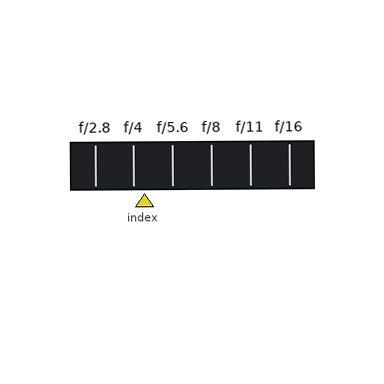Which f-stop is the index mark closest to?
The index mark is closest to f/4.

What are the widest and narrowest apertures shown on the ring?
The widest aperture shown is f/2.8 and the narrowest is f/16.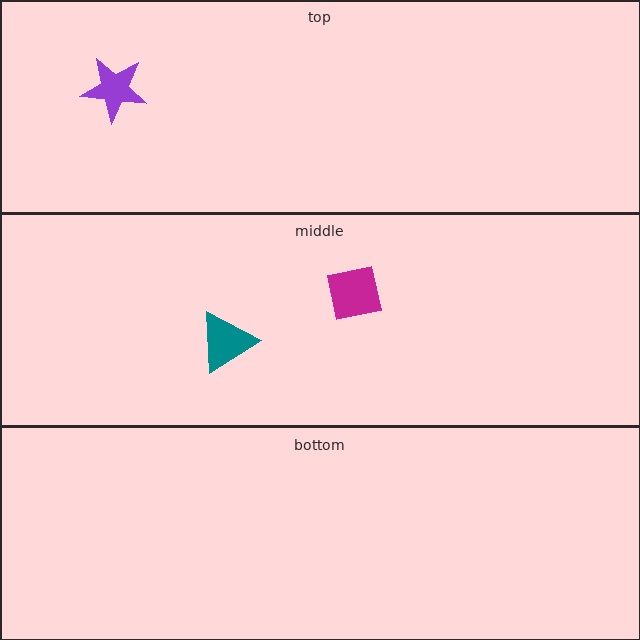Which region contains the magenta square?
The middle region.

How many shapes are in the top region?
1.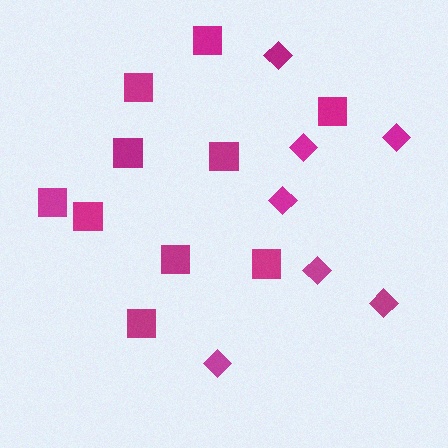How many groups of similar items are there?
There are 2 groups: one group of diamonds (7) and one group of squares (10).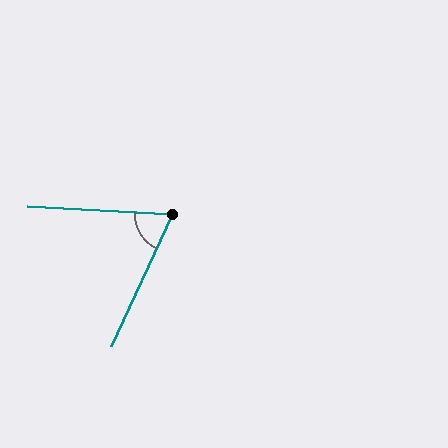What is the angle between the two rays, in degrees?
Approximately 68 degrees.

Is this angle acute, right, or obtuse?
It is acute.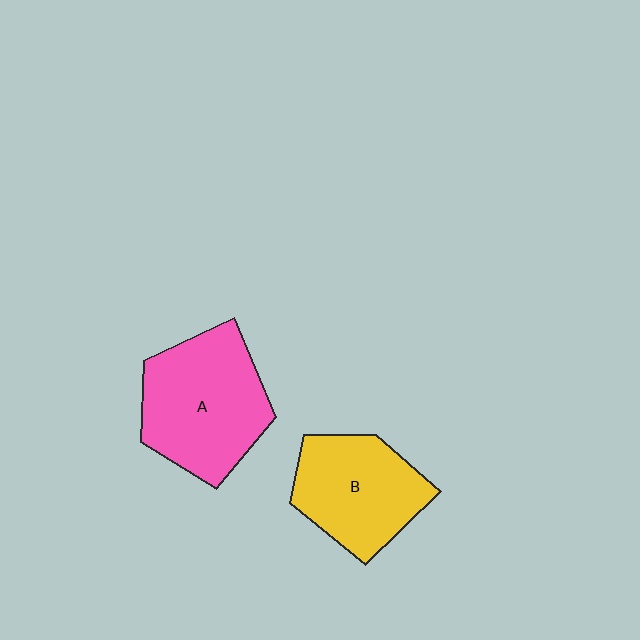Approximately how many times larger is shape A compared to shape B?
Approximately 1.2 times.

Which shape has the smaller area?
Shape B (yellow).